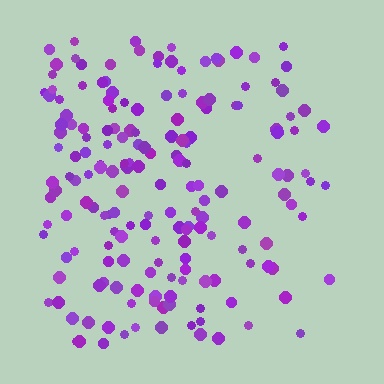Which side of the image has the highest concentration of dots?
The left.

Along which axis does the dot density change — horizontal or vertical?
Horizontal.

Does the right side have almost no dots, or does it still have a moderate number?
Still a moderate number, just noticeably fewer than the left.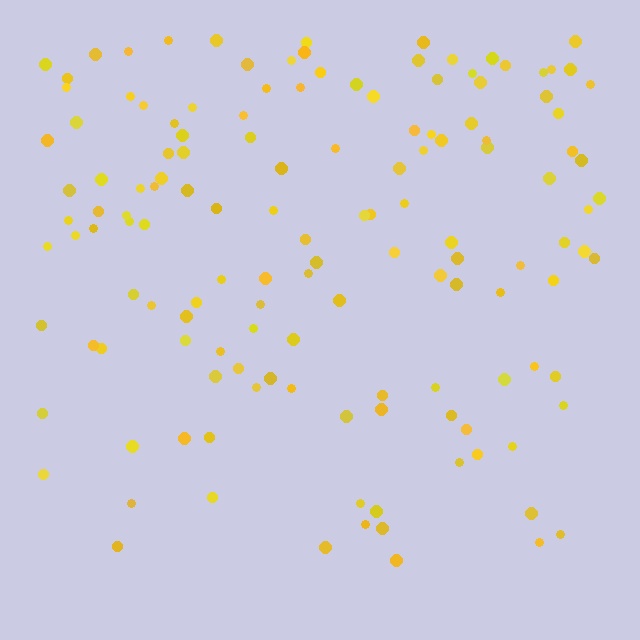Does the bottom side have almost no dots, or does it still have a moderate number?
Still a moderate number, just noticeably fewer than the top.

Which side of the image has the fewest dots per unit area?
The bottom.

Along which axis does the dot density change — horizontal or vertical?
Vertical.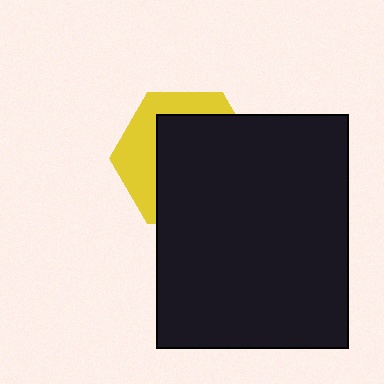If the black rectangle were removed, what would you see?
You would see the complete yellow hexagon.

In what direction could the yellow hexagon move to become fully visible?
The yellow hexagon could move toward the upper-left. That would shift it out from behind the black rectangle entirely.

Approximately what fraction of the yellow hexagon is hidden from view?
Roughly 65% of the yellow hexagon is hidden behind the black rectangle.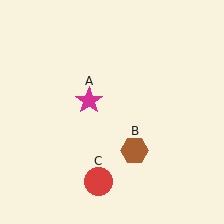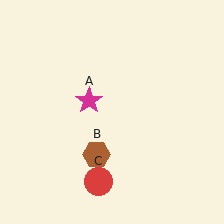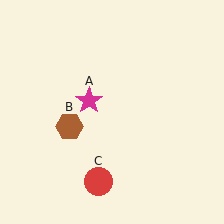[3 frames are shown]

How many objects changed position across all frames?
1 object changed position: brown hexagon (object B).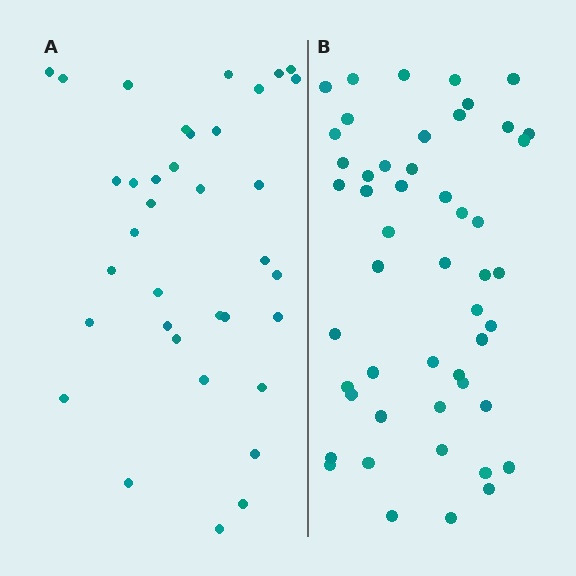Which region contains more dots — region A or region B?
Region B (the right region) has more dots.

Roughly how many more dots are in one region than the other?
Region B has approximately 15 more dots than region A.